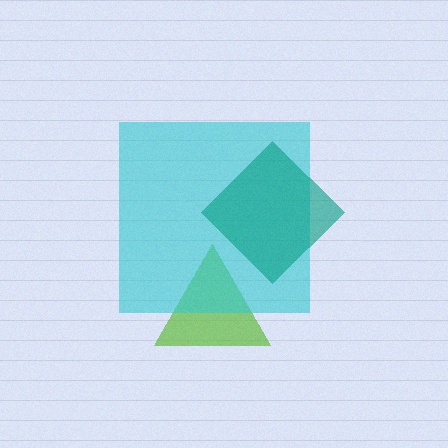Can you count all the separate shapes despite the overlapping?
Yes, there are 3 separate shapes.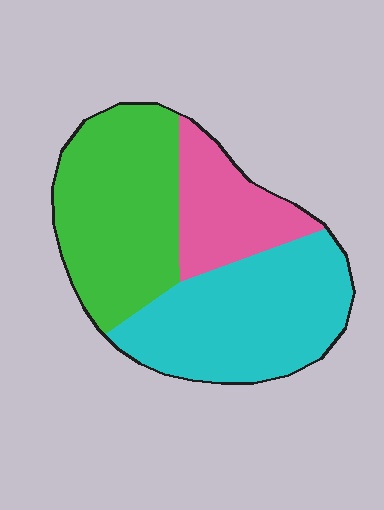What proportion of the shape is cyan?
Cyan covers 41% of the shape.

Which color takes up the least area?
Pink, at roughly 20%.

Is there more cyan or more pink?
Cyan.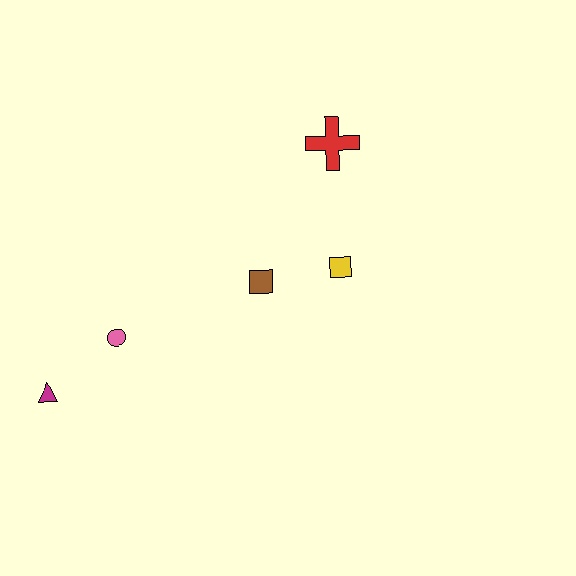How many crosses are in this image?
There is 1 cross.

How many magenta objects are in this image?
There is 1 magenta object.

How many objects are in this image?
There are 5 objects.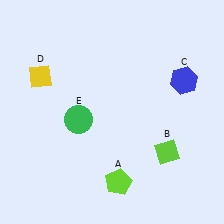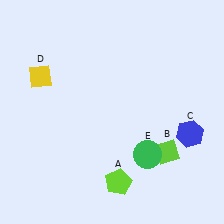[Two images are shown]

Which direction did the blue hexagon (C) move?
The blue hexagon (C) moved down.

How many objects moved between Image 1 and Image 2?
2 objects moved between the two images.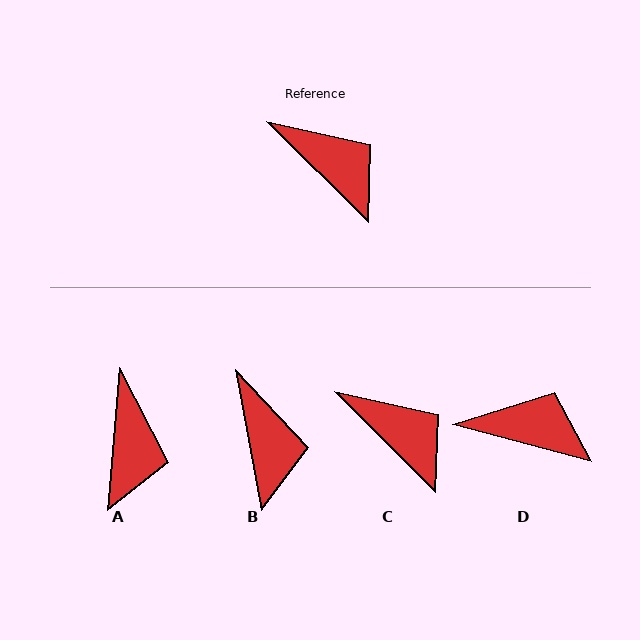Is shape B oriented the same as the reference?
No, it is off by about 34 degrees.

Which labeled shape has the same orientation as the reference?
C.